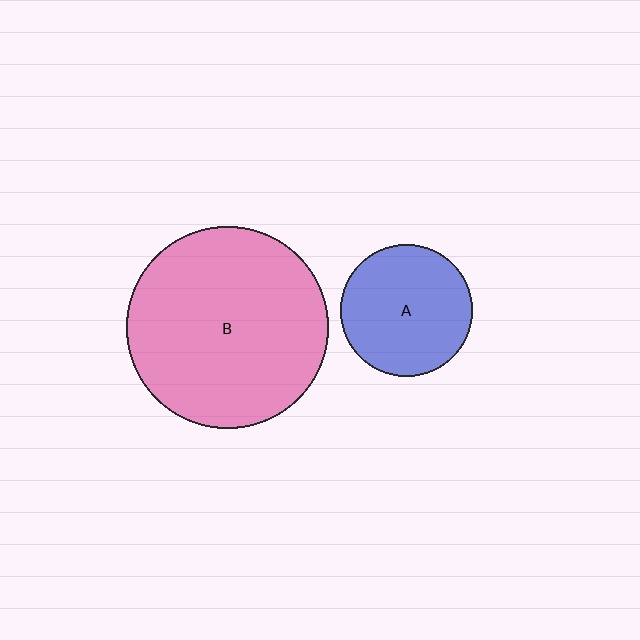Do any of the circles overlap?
No, none of the circles overlap.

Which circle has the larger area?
Circle B (pink).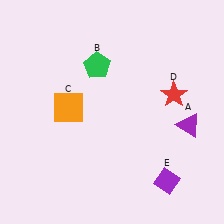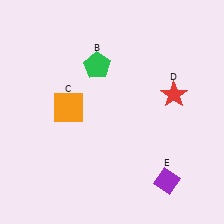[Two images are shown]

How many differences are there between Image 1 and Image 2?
There is 1 difference between the two images.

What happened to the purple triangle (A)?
The purple triangle (A) was removed in Image 2. It was in the bottom-right area of Image 1.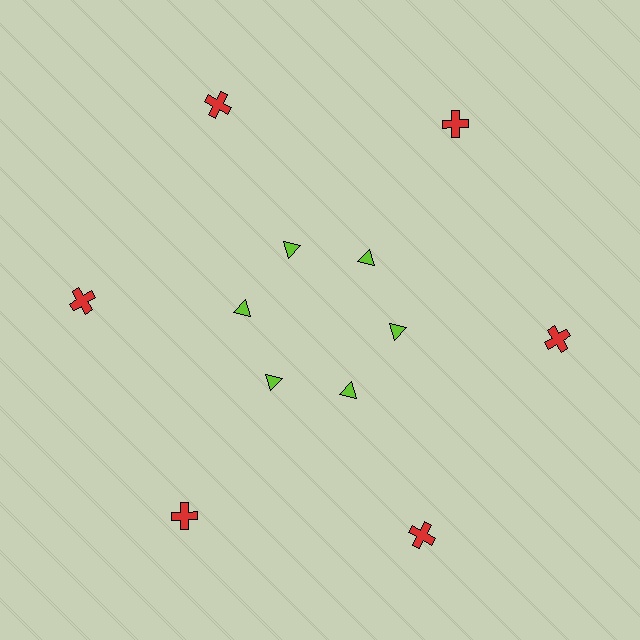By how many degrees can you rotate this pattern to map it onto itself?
The pattern maps onto itself every 60 degrees of rotation.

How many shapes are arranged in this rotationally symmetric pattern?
There are 12 shapes, arranged in 6 groups of 2.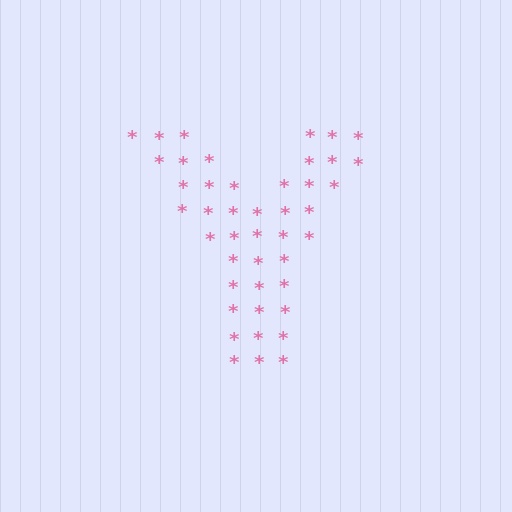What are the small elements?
The small elements are asterisks.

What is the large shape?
The large shape is the letter Y.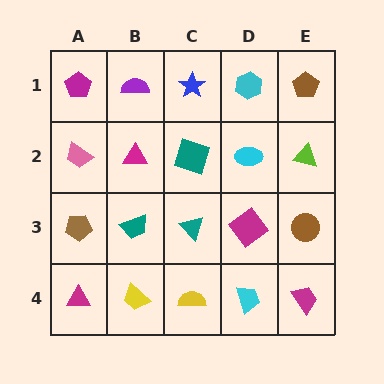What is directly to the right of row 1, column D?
A brown pentagon.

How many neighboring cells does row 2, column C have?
4.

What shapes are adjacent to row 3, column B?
A magenta triangle (row 2, column B), a yellow trapezoid (row 4, column B), a brown pentagon (row 3, column A), a teal triangle (row 3, column C).